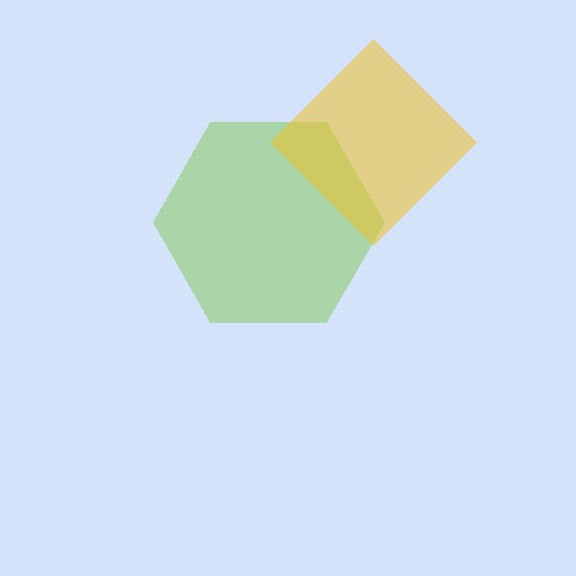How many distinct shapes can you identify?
There are 2 distinct shapes: a lime hexagon, a yellow diamond.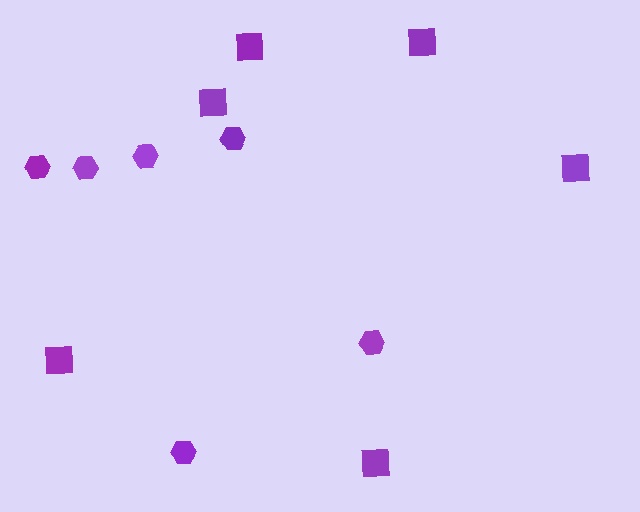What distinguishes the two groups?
There are 2 groups: one group of hexagons (6) and one group of squares (6).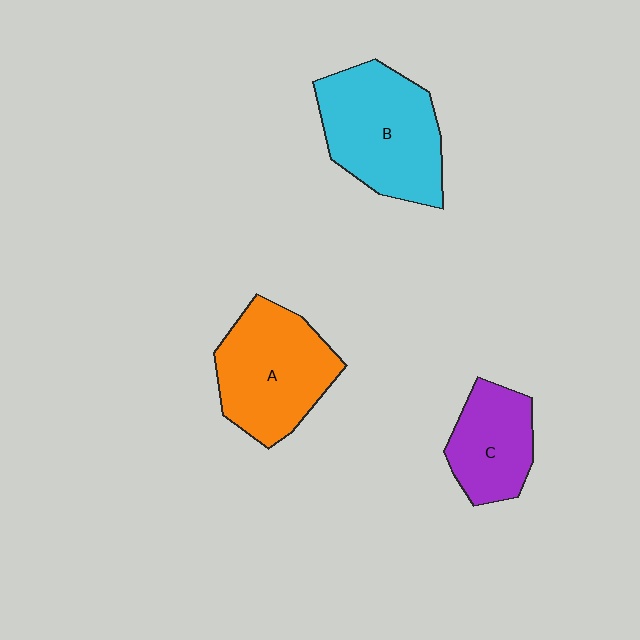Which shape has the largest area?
Shape B (cyan).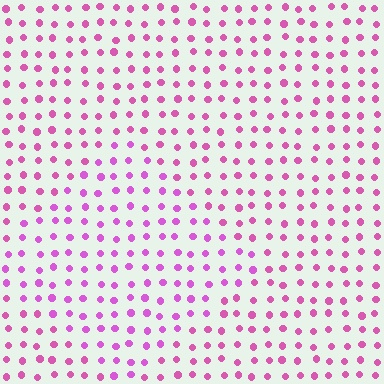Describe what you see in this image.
The image is filled with small pink elements in a uniform arrangement. A diamond-shaped region is visible where the elements are tinted to a slightly different hue, forming a subtle color boundary.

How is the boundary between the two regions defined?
The boundary is defined purely by a slight shift in hue (about 19 degrees). Spacing, size, and orientation are identical on both sides.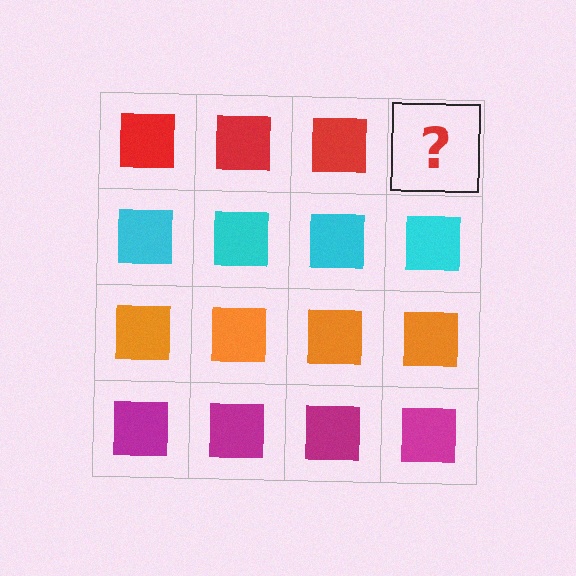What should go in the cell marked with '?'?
The missing cell should contain a red square.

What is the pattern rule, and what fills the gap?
The rule is that each row has a consistent color. The gap should be filled with a red square.